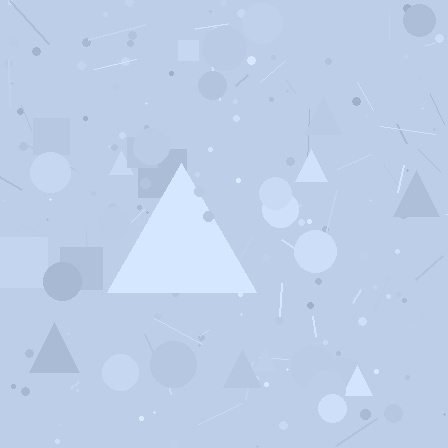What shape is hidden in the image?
A triangle is hidden in the image.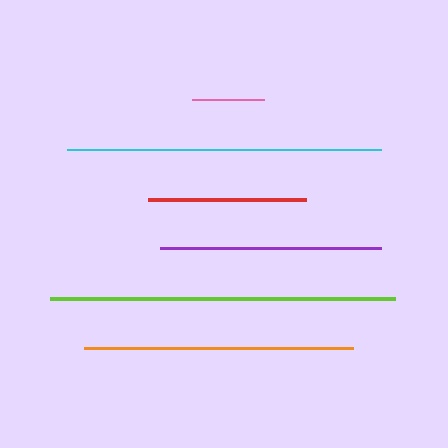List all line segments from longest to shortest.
From longest to shortest: lime, cyan, orange, purple, red, pink.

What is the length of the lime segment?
The lime segment is approximately 345 pixels long.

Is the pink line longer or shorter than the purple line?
The purple line is longer than the pink line.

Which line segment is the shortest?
The pink line is the shortest at approximately 72 pixels.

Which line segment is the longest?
The lime line is the longest at approximately 345 pixels.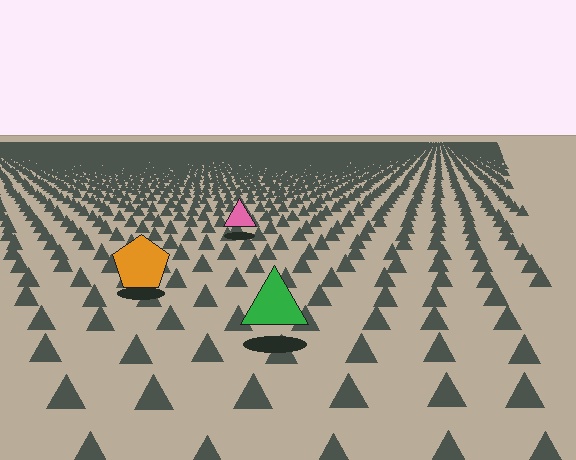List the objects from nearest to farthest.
From nearest to farthest: the green triangle, the orange pentagon, the pink triangle.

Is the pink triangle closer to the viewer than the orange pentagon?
No. The orange pentagon is closer — you can tell from the texture gradient: the ground texture is coarser near it.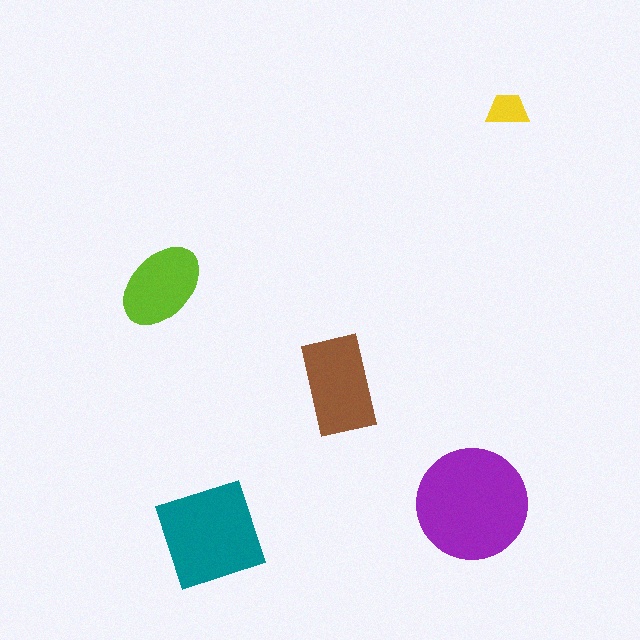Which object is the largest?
The purple circle.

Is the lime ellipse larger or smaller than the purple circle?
Smaller.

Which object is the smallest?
The yellow trapezoid.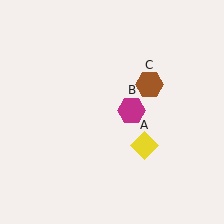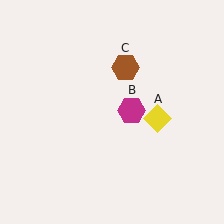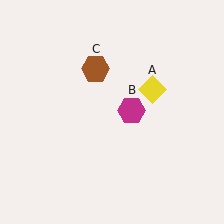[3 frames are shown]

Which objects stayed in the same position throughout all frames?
Magenta hexagon (object B) remained stationary.